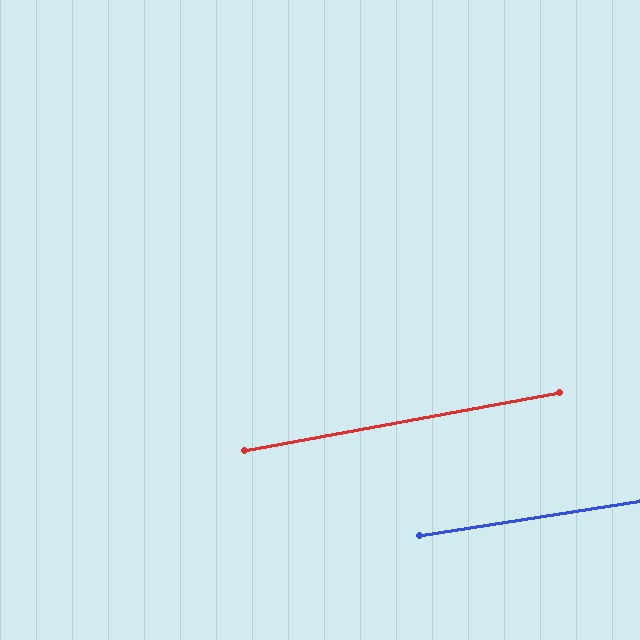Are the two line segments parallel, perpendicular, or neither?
Parallel — their directions differ by only 1.5°.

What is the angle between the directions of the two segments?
Approximately 1 degree.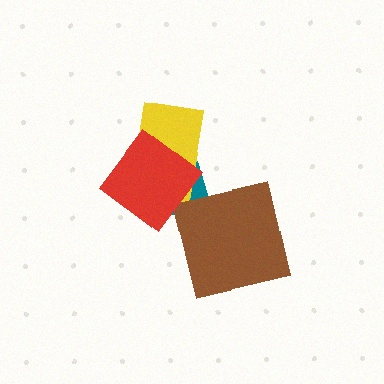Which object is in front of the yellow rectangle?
The red diamond is in front of the yellow rectangle.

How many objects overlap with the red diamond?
2 objects overlap with the red diamond.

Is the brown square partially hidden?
No, no other shape covers it.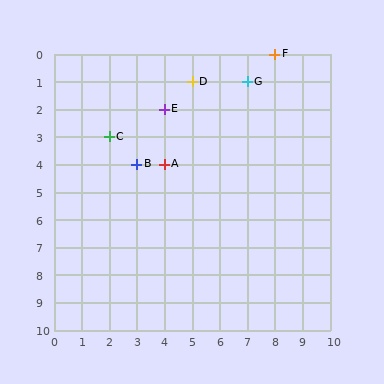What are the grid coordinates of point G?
Point G is at grid coordinates (7, 1).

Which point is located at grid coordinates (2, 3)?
Point C is at (2, 3).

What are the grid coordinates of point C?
Point C is at grid coordinates (2, 3).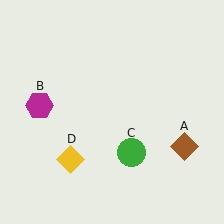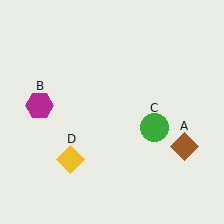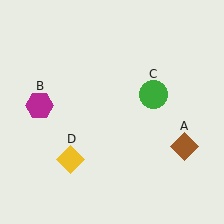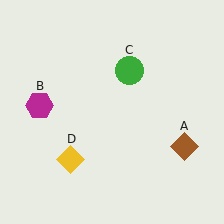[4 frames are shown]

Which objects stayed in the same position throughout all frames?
Brown diamond (object A) and magenta hexagon (object B) and yellow diamond (object D) remained stationary.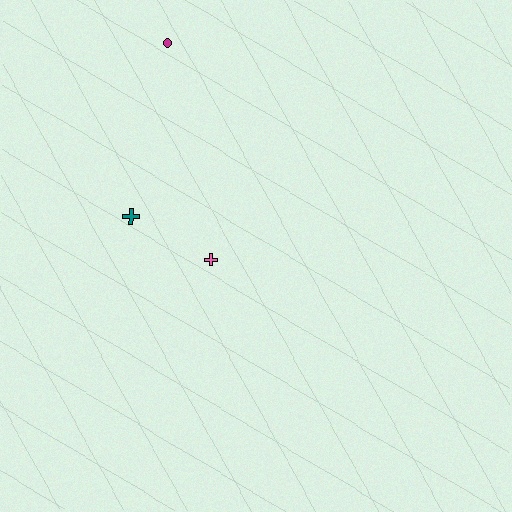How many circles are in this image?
There is 1 circle.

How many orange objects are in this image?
There are no orange objects.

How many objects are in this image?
There are 3 objects.